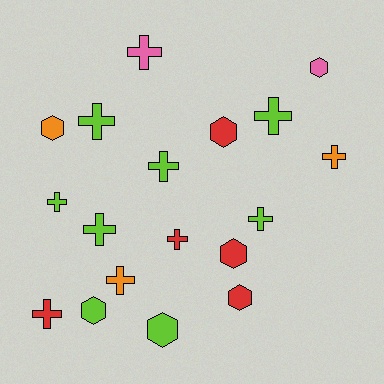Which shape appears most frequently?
Cross, with 11 objects.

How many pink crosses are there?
There is 1 pink cross.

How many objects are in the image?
There are 18 objects.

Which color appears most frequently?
Lime, with 8 objects.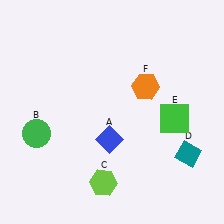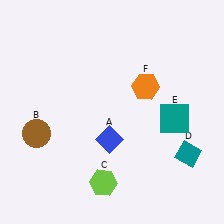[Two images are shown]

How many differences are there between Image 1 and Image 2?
There are 2 differences between the two images.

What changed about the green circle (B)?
In Image 1, B is green. In Image 2, it changed to brown.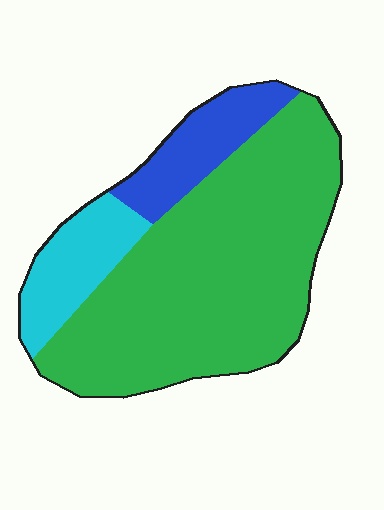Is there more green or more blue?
Green.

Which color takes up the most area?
Green, at roughly 70%.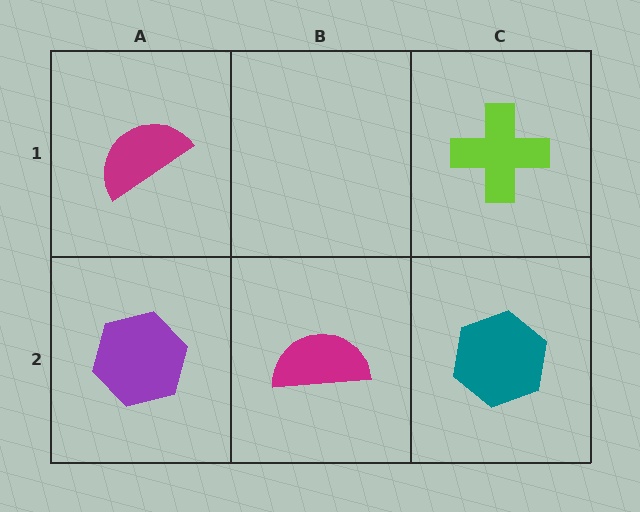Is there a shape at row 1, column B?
No, that cell is empty.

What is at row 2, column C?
A teal hexagon.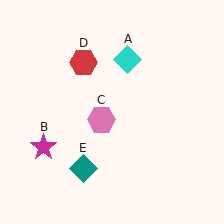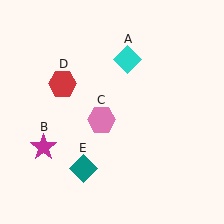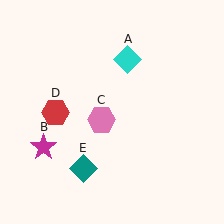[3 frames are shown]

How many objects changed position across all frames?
1 object changed position: red hexagon (object D).